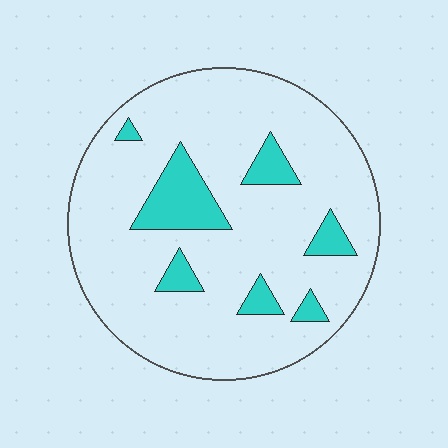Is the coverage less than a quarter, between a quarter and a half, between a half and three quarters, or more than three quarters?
Less than a quarter.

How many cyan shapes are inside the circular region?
7.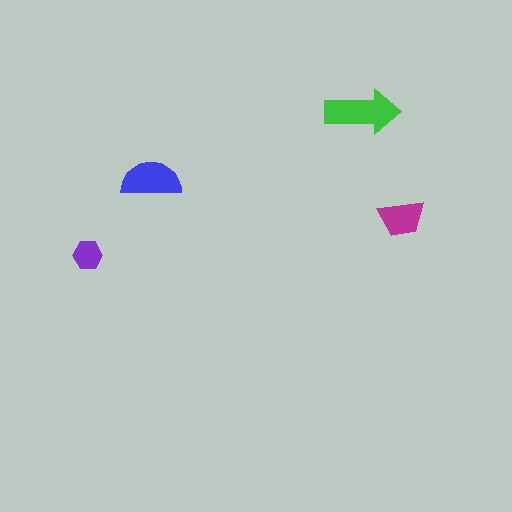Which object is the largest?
The green arrow.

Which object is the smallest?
The purple hexagon.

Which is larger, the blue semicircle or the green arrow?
The green arrow.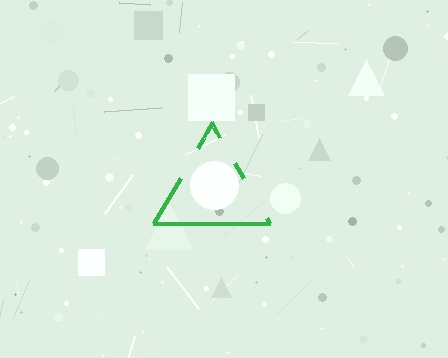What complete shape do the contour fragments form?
The contour fragments form a triangle.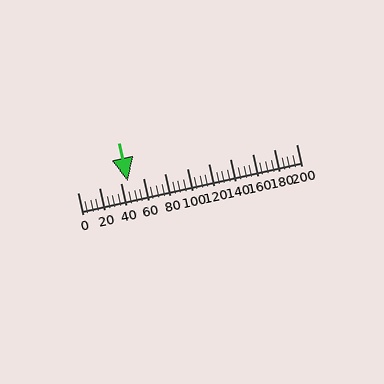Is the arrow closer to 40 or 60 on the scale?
The arrow is closer to 40.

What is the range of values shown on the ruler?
The ruler shows values from 0 to 200.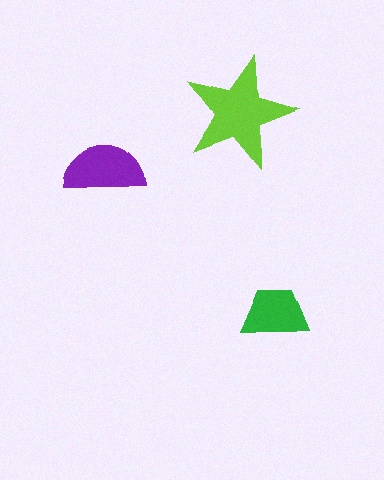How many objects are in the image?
There are 3 objects in the image.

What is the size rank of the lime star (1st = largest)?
1st.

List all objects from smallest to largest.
The green trapezoid, the purple semicircle, the lime star.